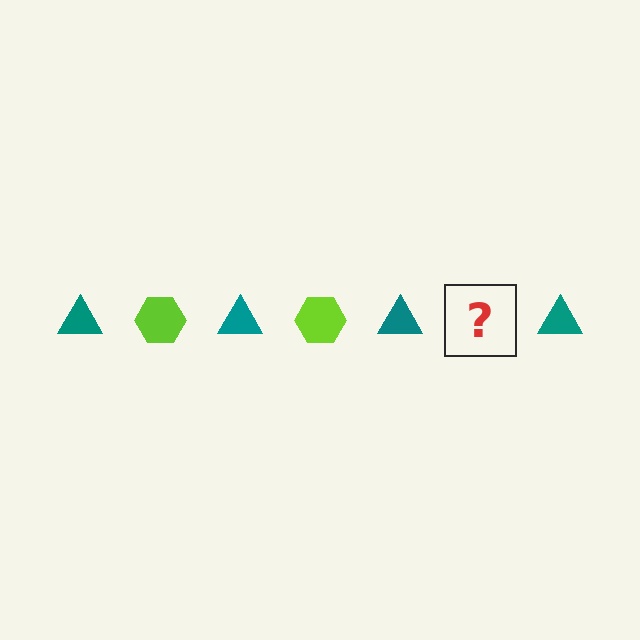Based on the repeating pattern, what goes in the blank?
The blank should be a lime hexagon.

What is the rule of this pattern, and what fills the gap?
The rule is that the pattern alternates between teal triangle and lime hexagon. The gap should be filled with a lime hexagon.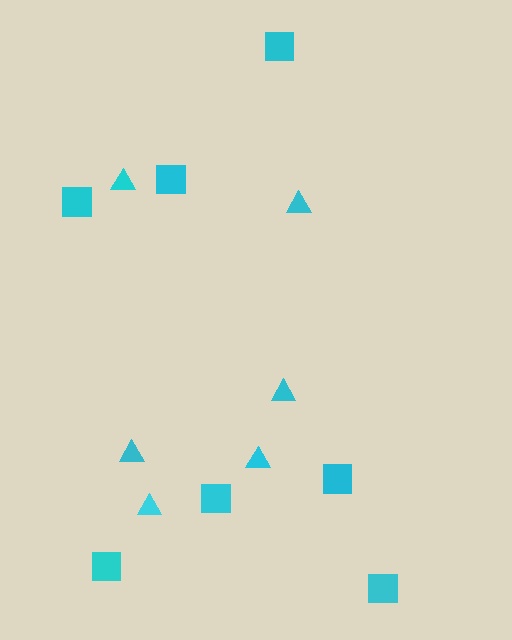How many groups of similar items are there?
There are 2 groups: one group of squares (7) and one group of triangles (6).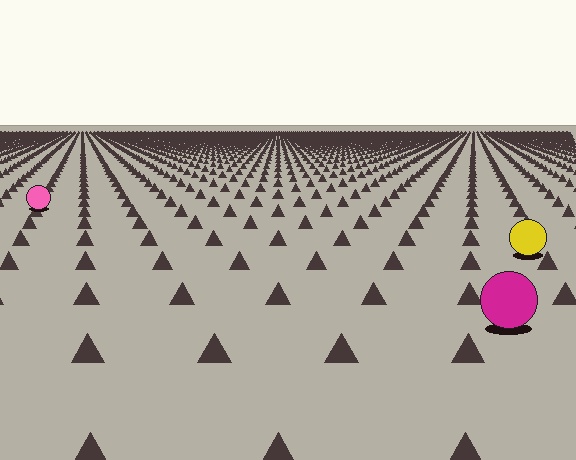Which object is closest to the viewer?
The magenta circle is closest. The texture marks near it are larger and more spread out.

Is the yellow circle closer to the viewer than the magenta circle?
No. The magenta circle is closer — you can tell from the texture gradient: the ground texture is coarser near it.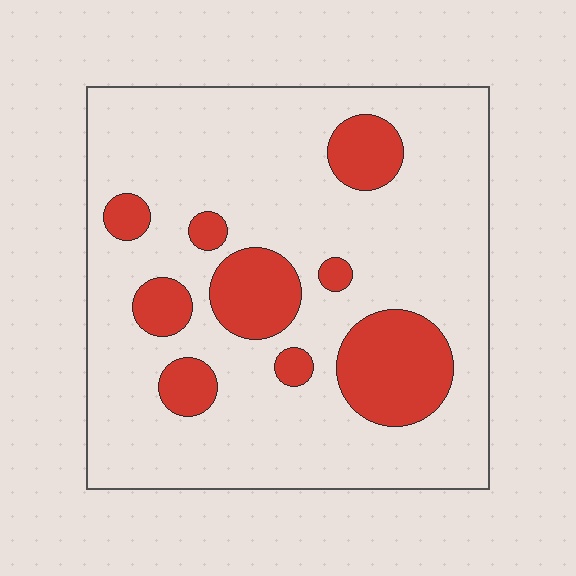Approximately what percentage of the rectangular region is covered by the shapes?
Approximately 20%.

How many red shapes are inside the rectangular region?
9.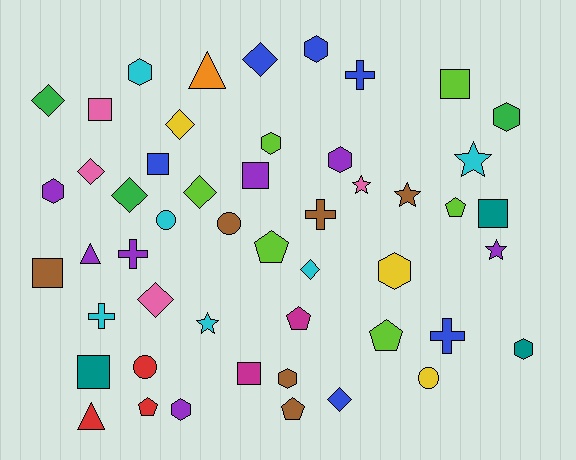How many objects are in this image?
There are 50 objects.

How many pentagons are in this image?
There are 6 pentagons.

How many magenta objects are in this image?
There are 2 magenta objects.